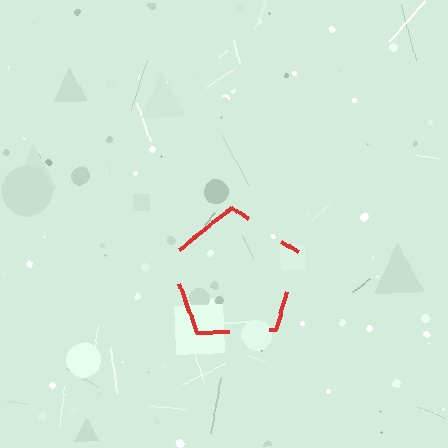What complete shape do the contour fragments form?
The contour fragments form a pentagon.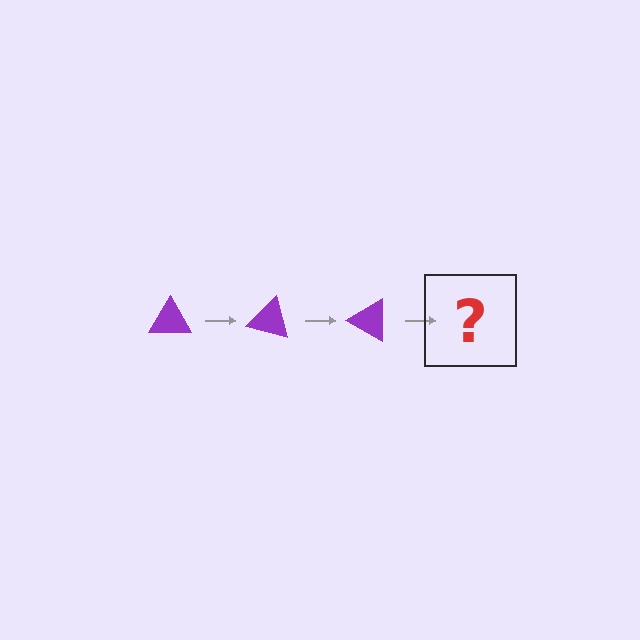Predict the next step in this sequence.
The next step is a purple triangle rotated 45 degrees.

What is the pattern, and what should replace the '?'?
The pattern is that the triangle rotates 15 degrees each step. The '?' should be a purple triangle rotated 45 degrees.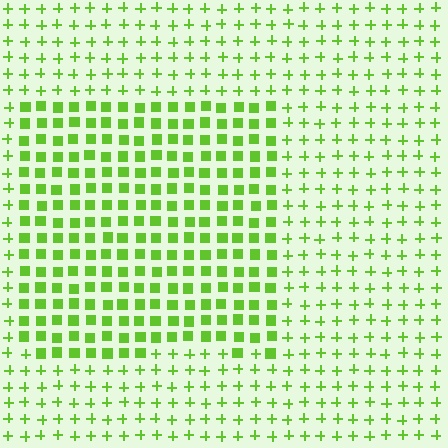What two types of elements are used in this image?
The image uses squares inside the rectangle region and plus signs outside it.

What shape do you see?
I see a rectangle.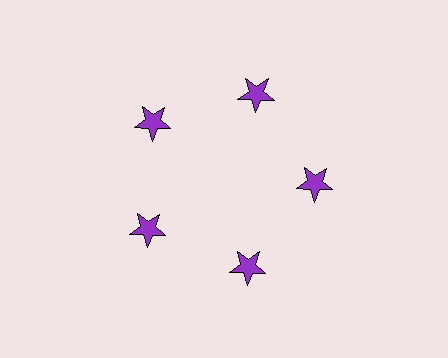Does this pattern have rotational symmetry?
Yes, this pattern has 5-fold rotational symmetry. It looks the same after rotating 72 degrees around the center.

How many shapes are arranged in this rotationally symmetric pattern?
There are 5 shapes, arranged in 5 groups of 1.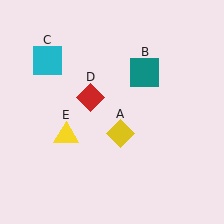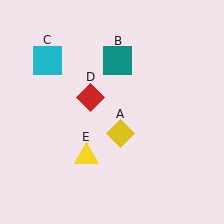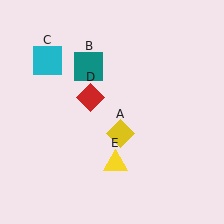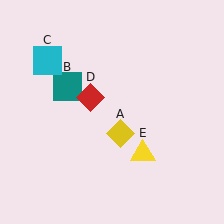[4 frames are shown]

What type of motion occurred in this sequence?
The teal square (object B), yellow triangle (object E) rotated counterclockwise around the center of the scene.